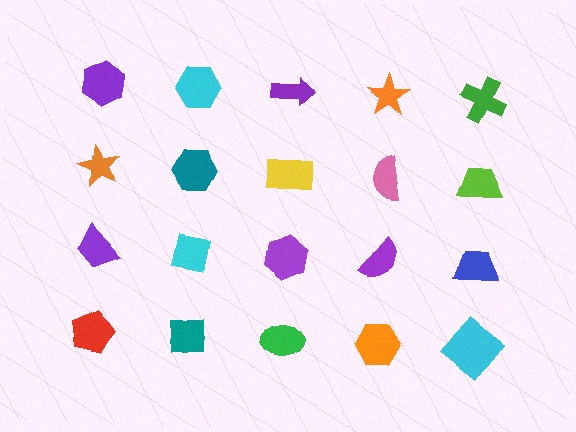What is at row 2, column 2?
A teal hexagon.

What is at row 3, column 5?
A blue trapezoid.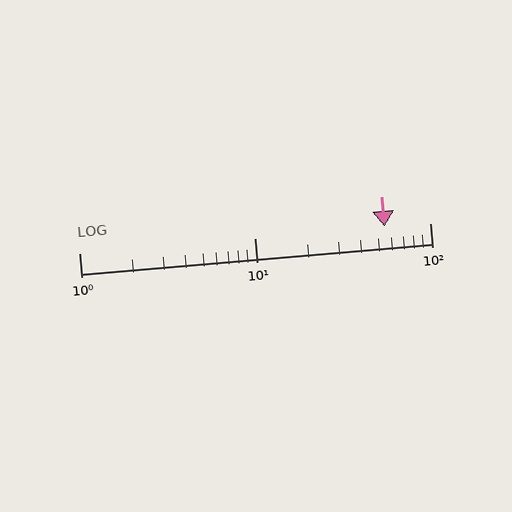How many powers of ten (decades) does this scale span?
The scale spans 2 decades, from 1 to 100.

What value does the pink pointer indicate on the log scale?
The pointer indicates approximately 55.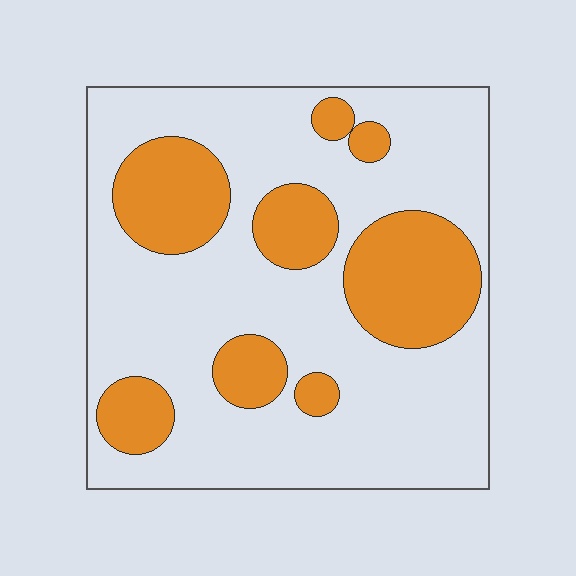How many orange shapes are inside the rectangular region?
8.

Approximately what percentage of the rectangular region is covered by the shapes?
Approximately 30%.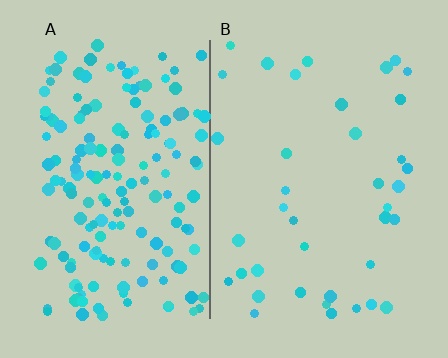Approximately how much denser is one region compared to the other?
Approximately 4.3× — region A over region B.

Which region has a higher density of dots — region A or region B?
A (the left).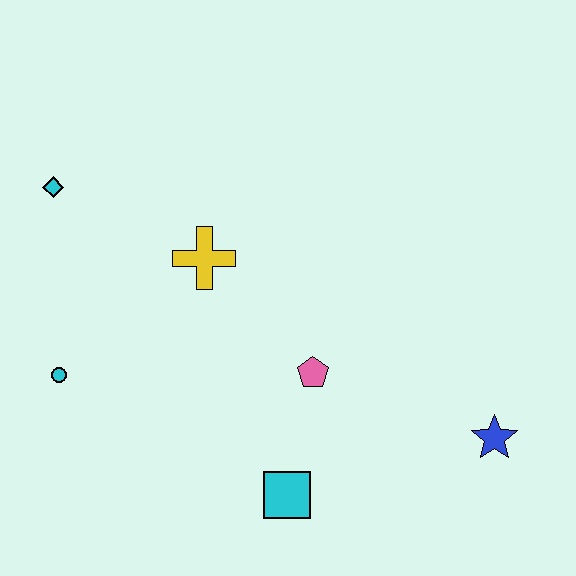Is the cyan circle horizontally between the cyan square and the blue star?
No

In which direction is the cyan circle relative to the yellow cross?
The cyan circle is to the left of the yellow cross.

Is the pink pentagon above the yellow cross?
No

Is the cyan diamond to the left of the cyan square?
Yes